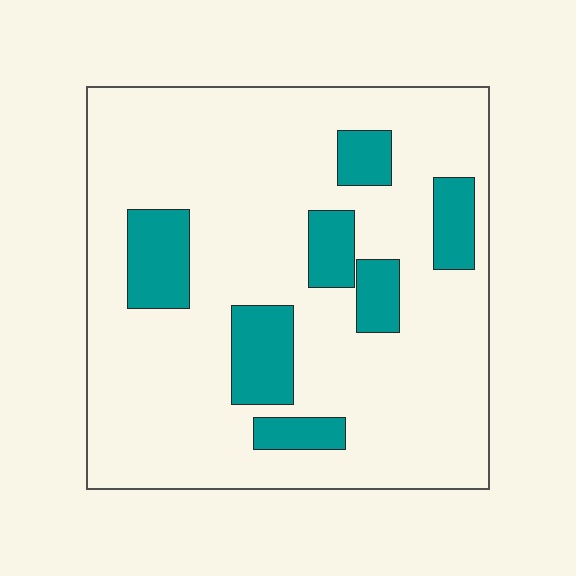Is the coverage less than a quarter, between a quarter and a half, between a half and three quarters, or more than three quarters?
Less than a quarter.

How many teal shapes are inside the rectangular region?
7.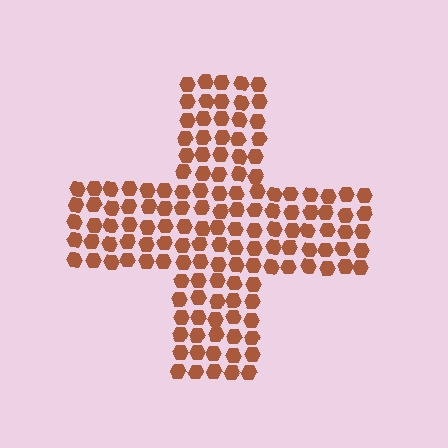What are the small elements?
The small elements are hexagons.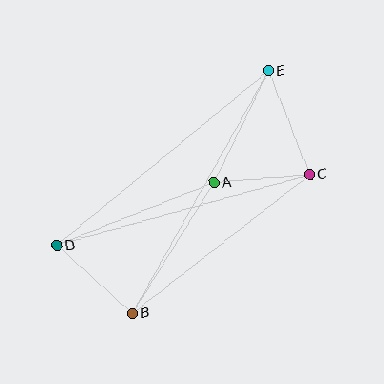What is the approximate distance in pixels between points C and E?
The distance between C and E is approximately 111 pixels.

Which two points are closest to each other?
Points A and C are closest to each other.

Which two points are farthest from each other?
Points B and E are farthest from each other.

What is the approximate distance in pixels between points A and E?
The distance between A and E is approximately 124 pixels.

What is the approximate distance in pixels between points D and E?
The distance between D and E is approximately 274 pixels.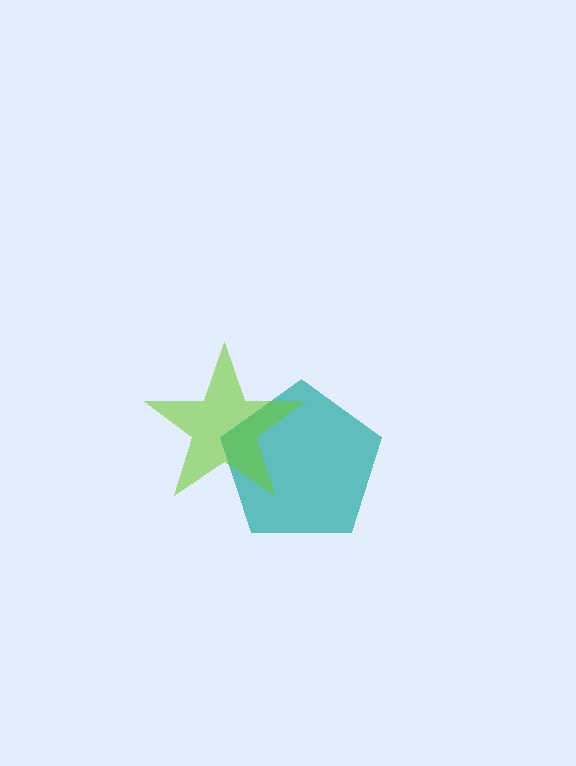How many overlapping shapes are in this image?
There are 2 overlapping shapes in the image.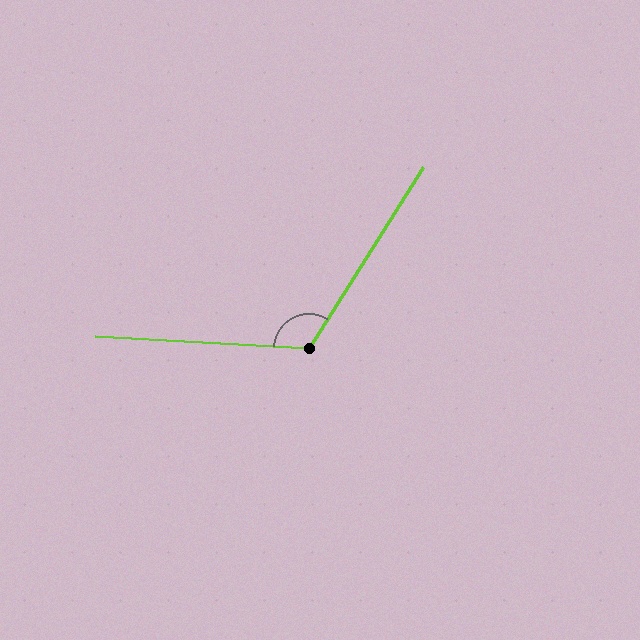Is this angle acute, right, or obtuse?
It is obtuse.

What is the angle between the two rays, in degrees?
Approximately 119 degrees.